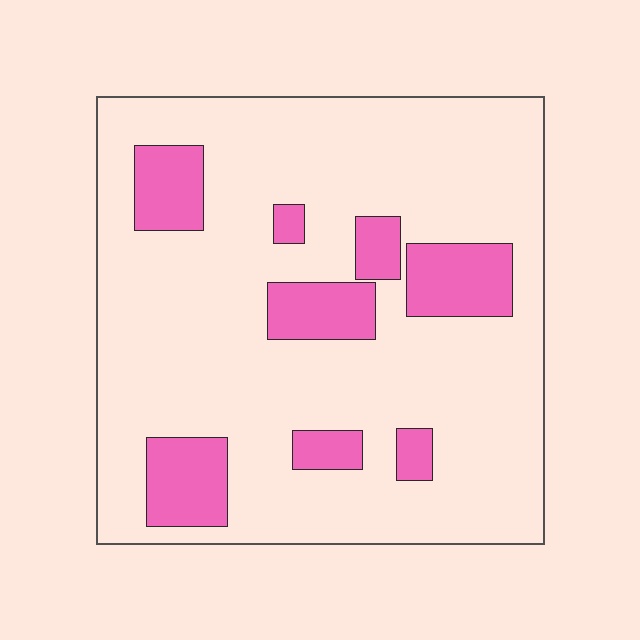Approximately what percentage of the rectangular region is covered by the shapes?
Approximately 20%.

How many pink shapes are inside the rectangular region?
8.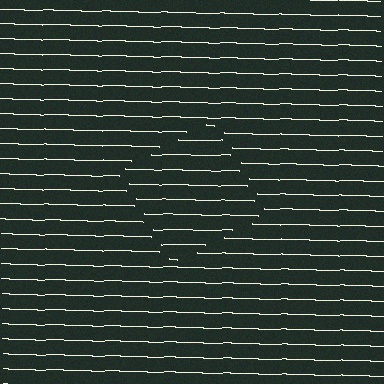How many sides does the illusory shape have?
4 sides — the line-ends trace a square.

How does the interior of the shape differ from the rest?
The interior of the shape contains the same grating, shifted by half a period — the contour is defined by the phase discontinuity where line-ends from the inner and outer gratings abut.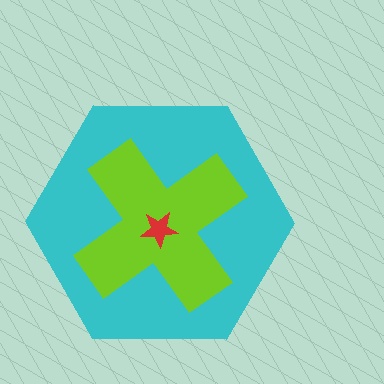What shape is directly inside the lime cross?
The red star.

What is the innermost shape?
The red star.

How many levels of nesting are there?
3.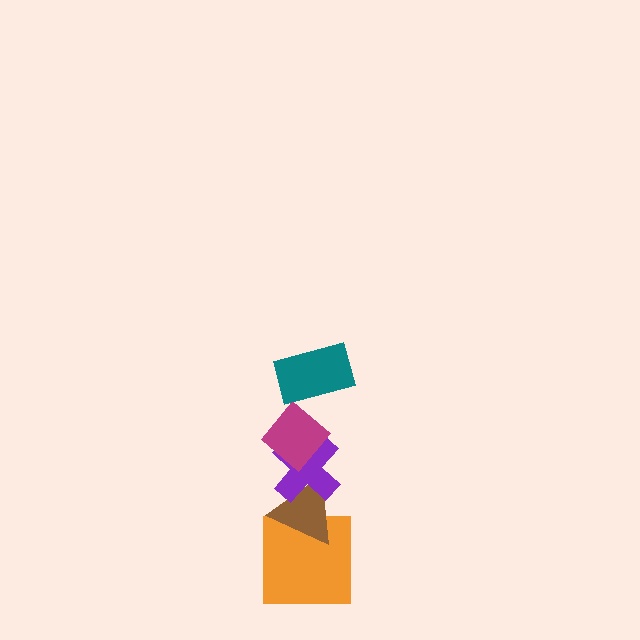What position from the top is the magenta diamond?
The magenta diamond is 2nd from the top.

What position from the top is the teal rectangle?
The teal rectangle is 1st from the top.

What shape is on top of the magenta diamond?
The teal rectangle is on top of the magenta diamond.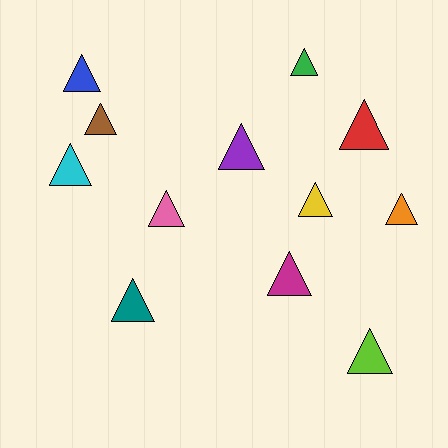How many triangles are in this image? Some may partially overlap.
There are 12 triangles.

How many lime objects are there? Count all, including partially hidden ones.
There is 1 lime object.